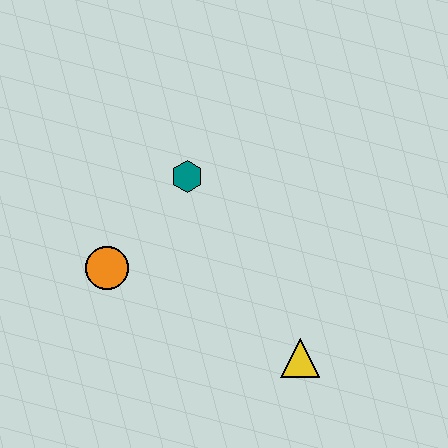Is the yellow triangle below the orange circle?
Yes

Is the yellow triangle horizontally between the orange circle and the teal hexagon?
No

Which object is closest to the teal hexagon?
The orange circle is closest to the teal hexagon.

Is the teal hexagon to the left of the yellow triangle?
Yes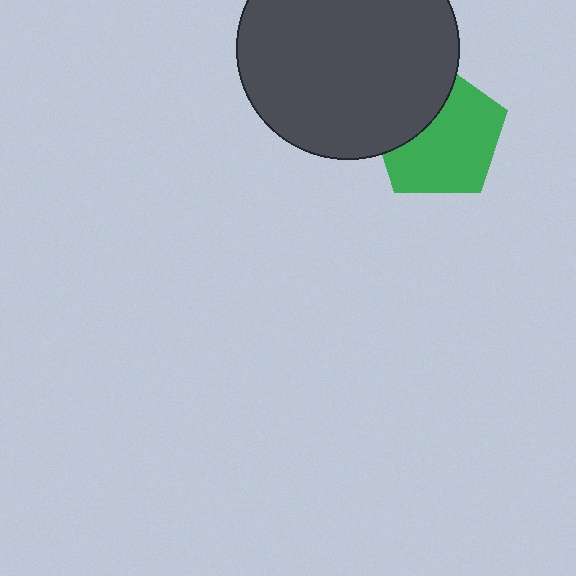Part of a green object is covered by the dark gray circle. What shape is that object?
It is a pentagon.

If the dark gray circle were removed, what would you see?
You would see the complete green pentagon.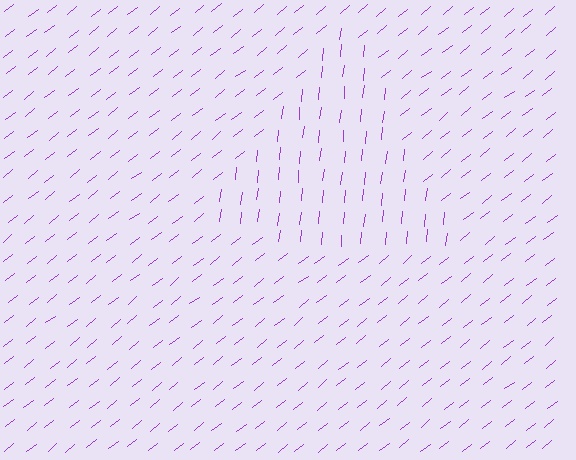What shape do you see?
I see a triangle.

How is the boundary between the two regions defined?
The boundary is defined purely by a change in line orientation (approximately 45 degrees difference). All lines are the same color and thickness.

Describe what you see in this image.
The image is filled with small purple line segments. A triangle region in the image has lines oriented differently from the surrounding lines, creating a visible texture boundary.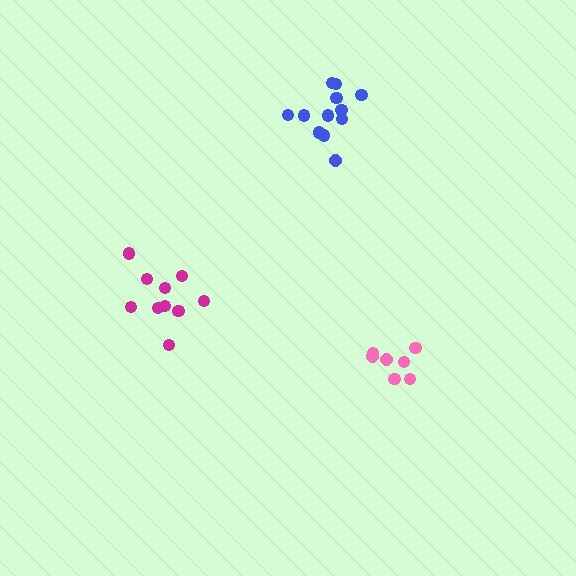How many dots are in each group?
Group 1: 10 dots, Group 2: 12 dots, Group 3: 8 dots (30 total).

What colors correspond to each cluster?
The clusters are colored: magenta, blue, pink.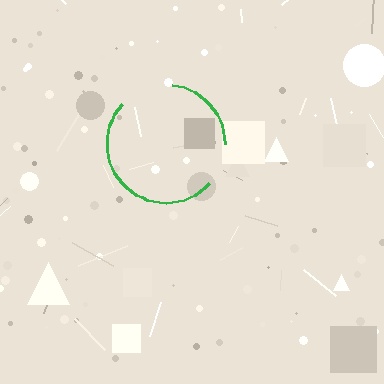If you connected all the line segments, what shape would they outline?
They would outline a circle.